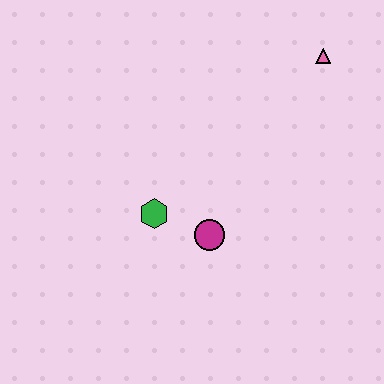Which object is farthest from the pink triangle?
The green hexagon is farthest from the pink triangle.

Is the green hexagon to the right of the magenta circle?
No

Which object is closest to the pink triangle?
The magenta circle is closest to the pink triangle.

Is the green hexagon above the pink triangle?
No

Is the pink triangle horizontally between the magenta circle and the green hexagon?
No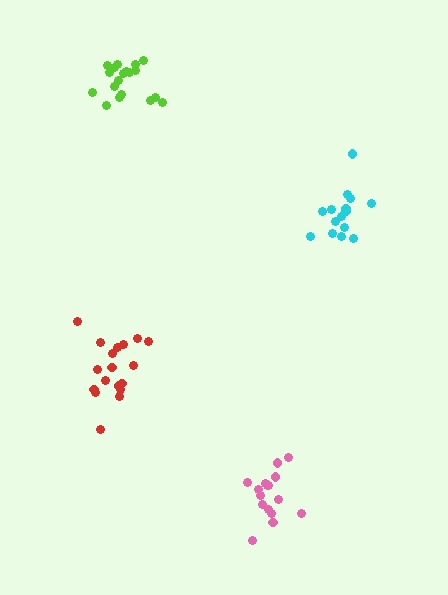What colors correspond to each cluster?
The clusters are colored: cyan, red, lime, pink.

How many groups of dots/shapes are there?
There are 4 groups.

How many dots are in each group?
Group 1: 15 dots, Group 2: 18 dots, Group 3: 19 dots, Group 4: 16 dots (68 total).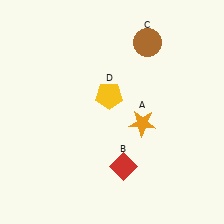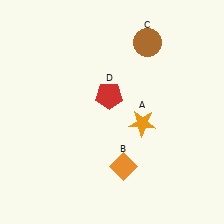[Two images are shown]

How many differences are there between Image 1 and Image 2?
There are 2 differences between the two images.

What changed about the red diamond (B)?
In Image 1, B is red. In Image 2, it changed to orange.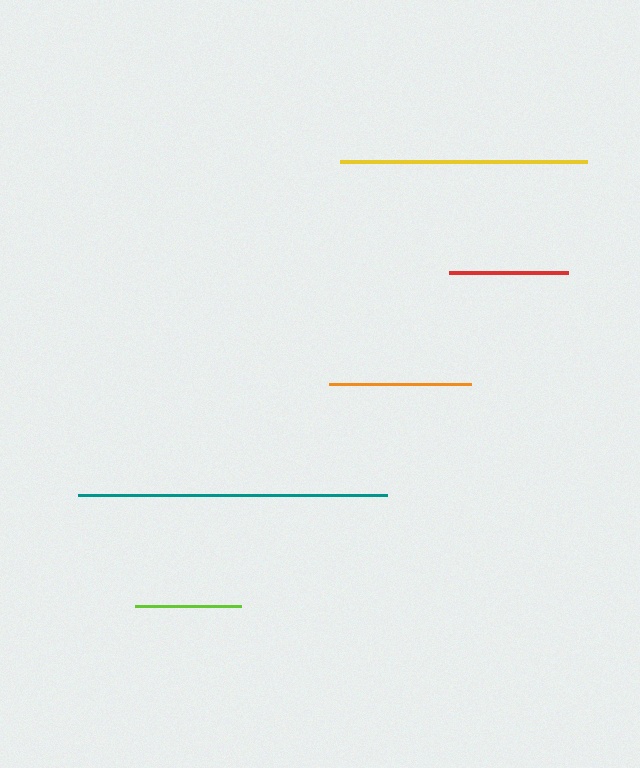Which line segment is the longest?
The teal line is the longest at approximately 309 pixels.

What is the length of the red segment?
The red segment is approximately 118 pixels long.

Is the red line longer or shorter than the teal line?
The teal line is longer than the red line.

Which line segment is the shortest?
The lime line is the shortest at approximately 106 pixels.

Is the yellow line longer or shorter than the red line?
The yellow line is longer than the red line.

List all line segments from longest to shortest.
From longest to shortest: teal, yellow, orange, red, lime.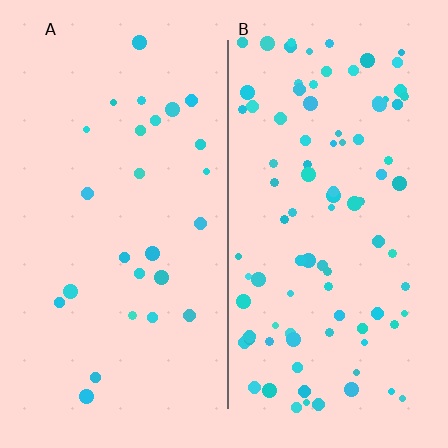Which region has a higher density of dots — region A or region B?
B (the right).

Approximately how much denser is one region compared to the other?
Approximately 3.6× — region B over region A.